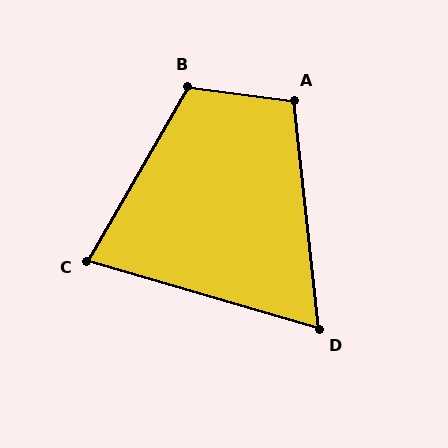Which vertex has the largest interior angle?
B, at approximately 112 degrees.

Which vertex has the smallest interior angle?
D, at approximately 68 degrees.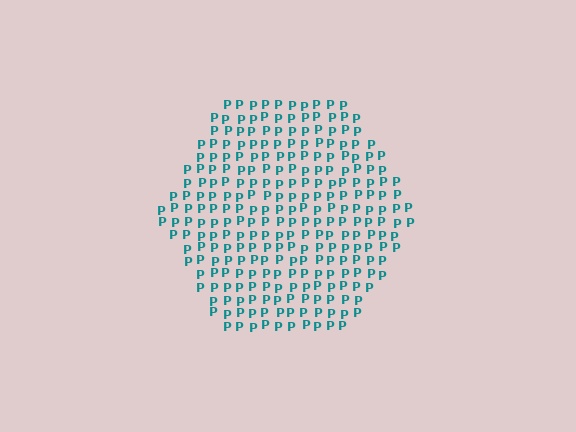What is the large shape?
The large shape is a hexagon.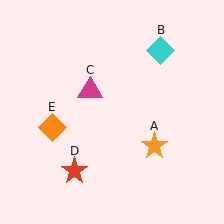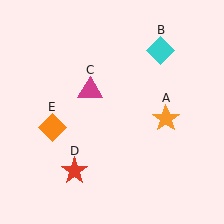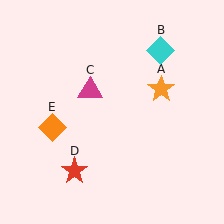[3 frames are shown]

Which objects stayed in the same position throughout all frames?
Cyan diamond (object B) and magenta triangle (object C) and red star (object D) and orange diamond (object E) remained stationary.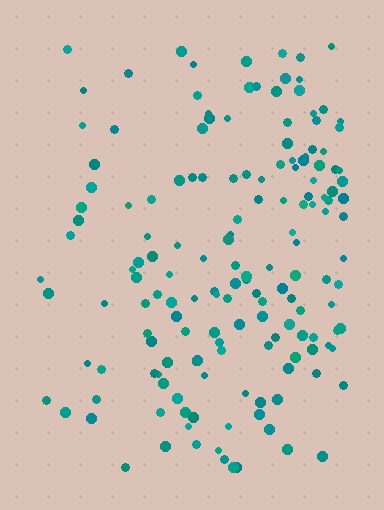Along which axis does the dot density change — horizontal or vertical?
Horizontal.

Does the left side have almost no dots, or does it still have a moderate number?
Still a moderate number, just noticeably fewer than the right.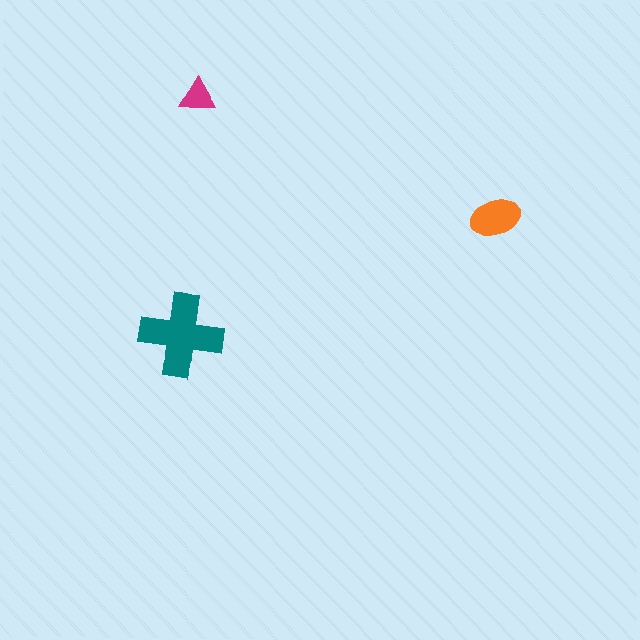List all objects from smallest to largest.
The magenta triangle, the orange ellipse, the teal cross.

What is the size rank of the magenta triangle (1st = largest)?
3rd.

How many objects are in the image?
There are 3 objects in the image.